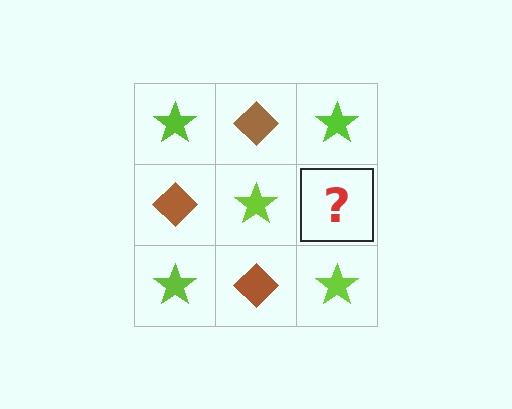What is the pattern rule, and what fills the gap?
The rule is that it alternates lime star and brown diamond in a checkerboard pattern. The gap should be filled with a brown diamond.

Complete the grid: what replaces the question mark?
The question mark should be replaced with a brown diamond.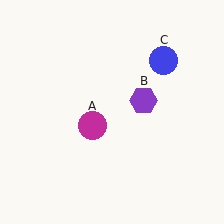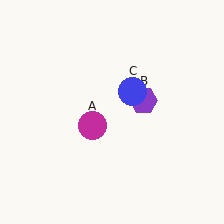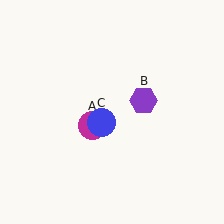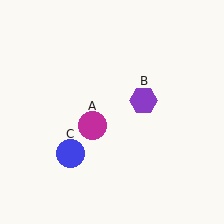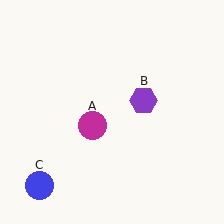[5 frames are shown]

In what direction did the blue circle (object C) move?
The blue circle (object C) moved down and to the left.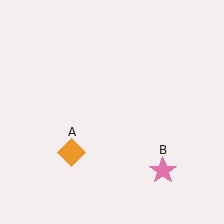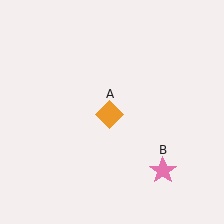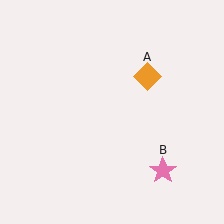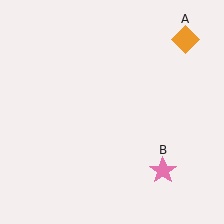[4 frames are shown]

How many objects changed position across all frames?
1 object changed position: orange diamond (object A).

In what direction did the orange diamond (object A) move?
The orange diamond (object A) moved up and to the right.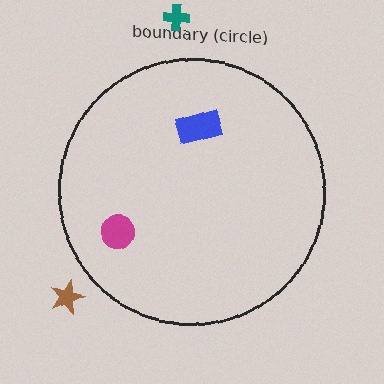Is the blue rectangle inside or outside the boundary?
Inside.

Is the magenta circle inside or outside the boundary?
Inside.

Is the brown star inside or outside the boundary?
Outside.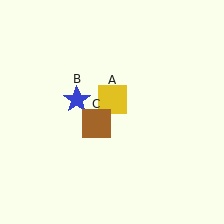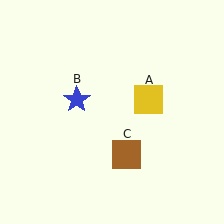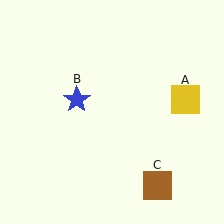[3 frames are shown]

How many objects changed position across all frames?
2 objects changed position: yellow square (object A), brown square (object C).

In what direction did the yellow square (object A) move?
The yellow square (object A) moved right.